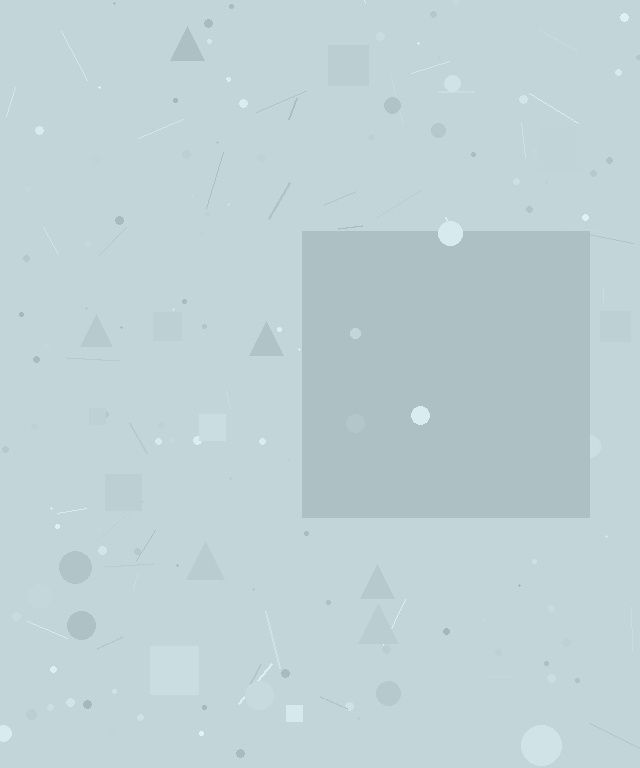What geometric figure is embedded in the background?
A square is embedded in the background.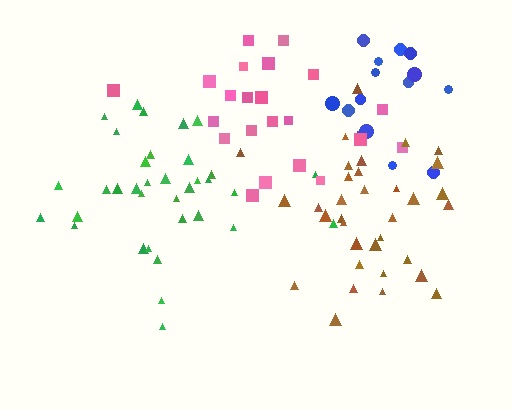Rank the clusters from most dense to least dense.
brown, pink, green, blue.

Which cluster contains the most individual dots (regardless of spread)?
Green (35).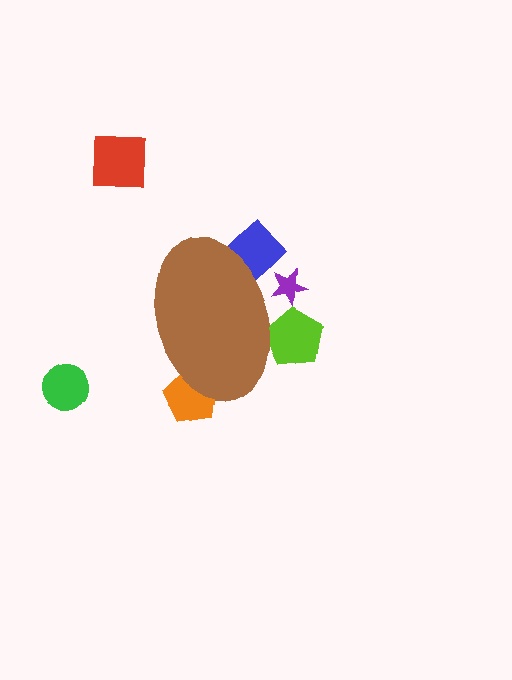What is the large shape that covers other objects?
A brown ellipse.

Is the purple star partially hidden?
Yes, the purple star is partially hidden behind the brown ellipse.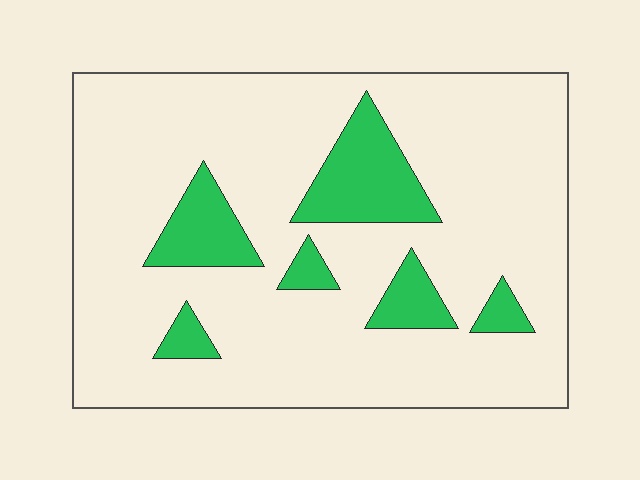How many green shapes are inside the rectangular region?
6.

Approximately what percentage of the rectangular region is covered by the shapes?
Approximately 15%.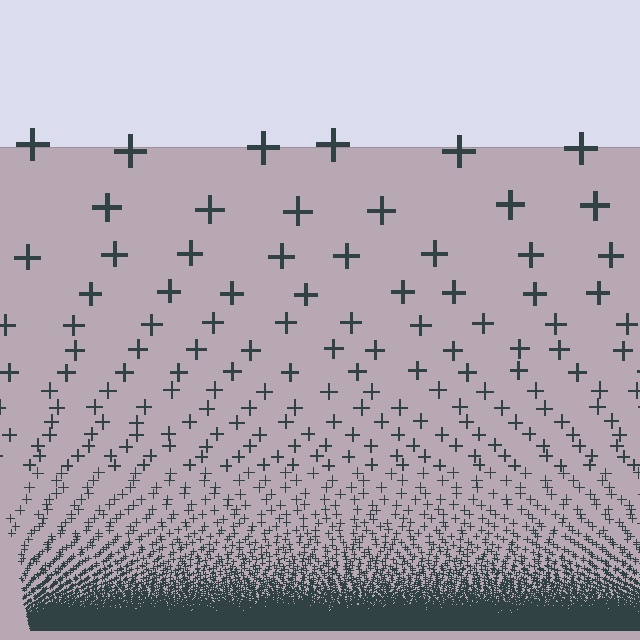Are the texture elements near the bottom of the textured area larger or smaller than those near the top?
Smaller. The gradient is inverted — elements near the bottom are smaller and denser.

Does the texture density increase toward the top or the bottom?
Density increases toward the bottom.